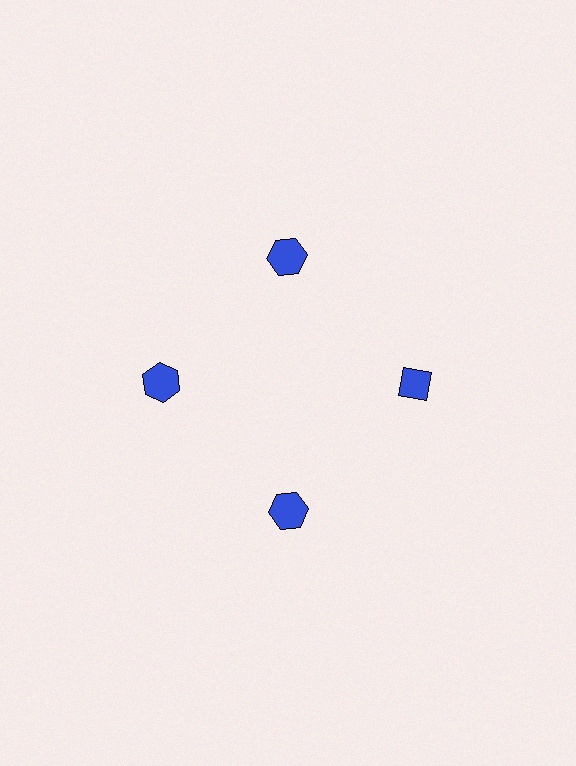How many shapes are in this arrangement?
There are 4 shapes arranged in a ring pattern.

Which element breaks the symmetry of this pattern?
The blue diamond at roughly the 3 o'clock position breaks the symmetry. All other shapes are blue hexagons.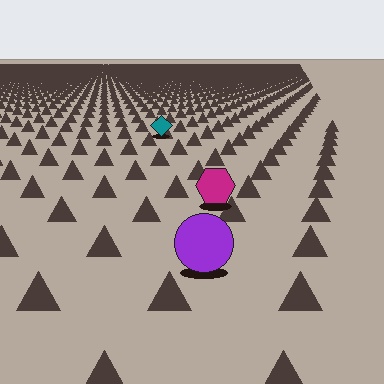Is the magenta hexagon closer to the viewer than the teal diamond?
Yes. The magenta hexagon is closer — you can tell from the texture gradient: the ground texture is coarser near it.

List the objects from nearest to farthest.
From nearest to farthest: the purple circle, the magenta hexagon, the teal diamond.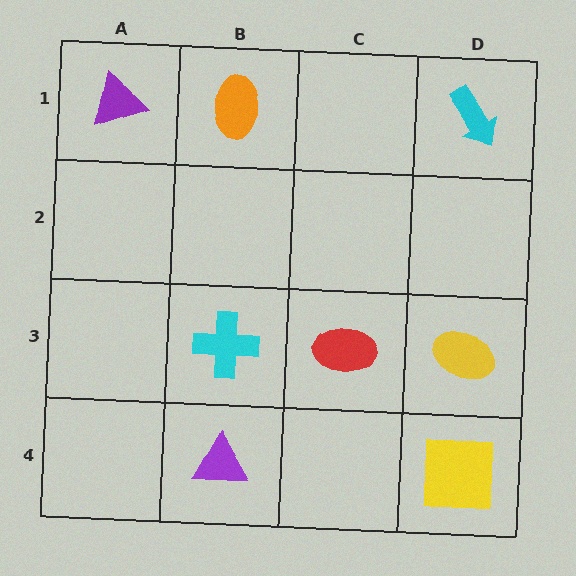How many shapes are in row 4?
2 shapes.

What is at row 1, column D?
A cyan arrow.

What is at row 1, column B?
An orange ellipse.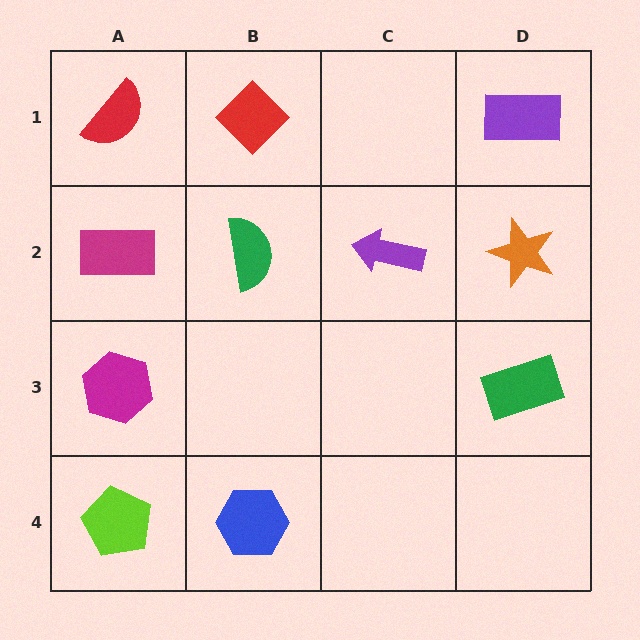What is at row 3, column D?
A green rectangle.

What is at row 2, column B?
A green semicircle.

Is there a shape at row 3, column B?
No, that cell is empty.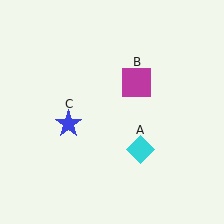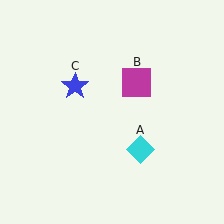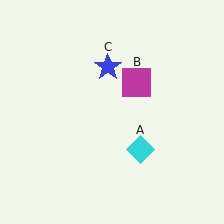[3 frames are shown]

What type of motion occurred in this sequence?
The blue star (object C) rotated clockwise around the center of the scene.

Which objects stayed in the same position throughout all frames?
Cyan diamond (object A) and magenta square (object B) remained stationary.